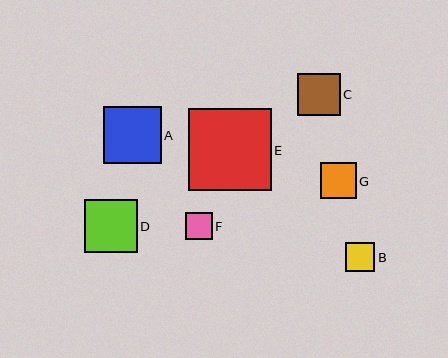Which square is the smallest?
Square F is the smallest with a size of approximately 27 pixels.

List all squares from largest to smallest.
From largest to smallest: E, A, D, C, G, B, F.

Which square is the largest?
Square E is the largest with a size of approximately 83 pixels.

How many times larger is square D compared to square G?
Square D is approximately 1.5 times the size of square G.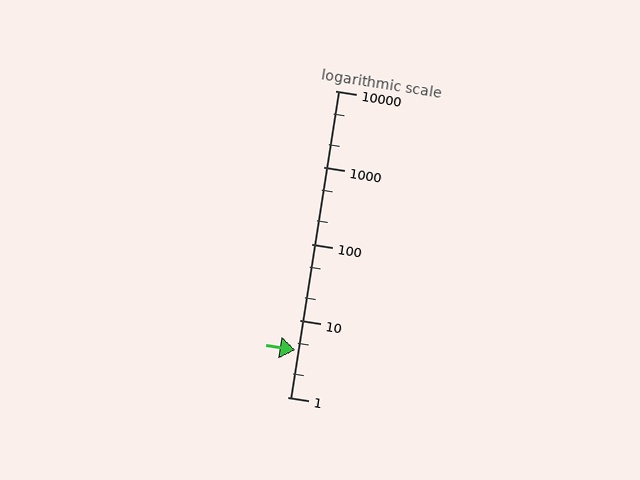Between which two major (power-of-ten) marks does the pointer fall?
The pointer is between 1 and 10.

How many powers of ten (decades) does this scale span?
The scale spans 4 decades, from 1 to 10000.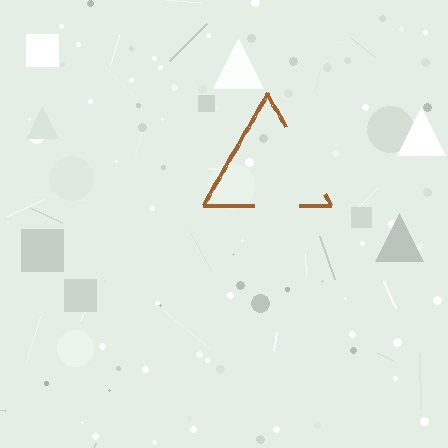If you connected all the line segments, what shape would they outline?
They would outline a triangle.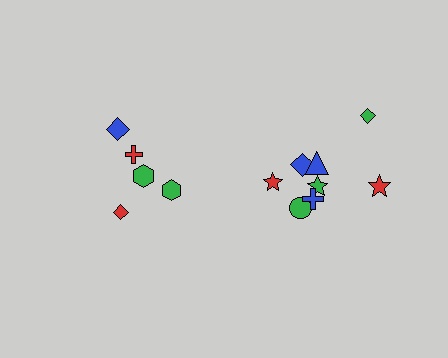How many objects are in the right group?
There are 8 objects.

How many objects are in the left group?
There are 5 objects.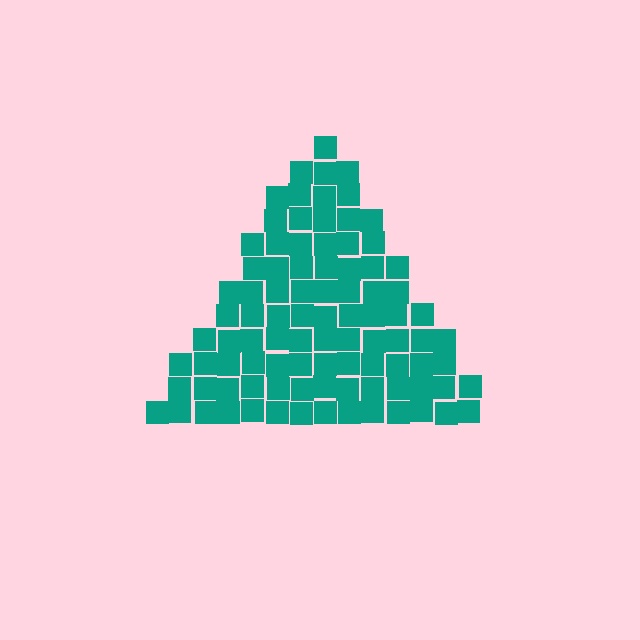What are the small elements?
The small elements are squares.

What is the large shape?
The large shape is a triangle.